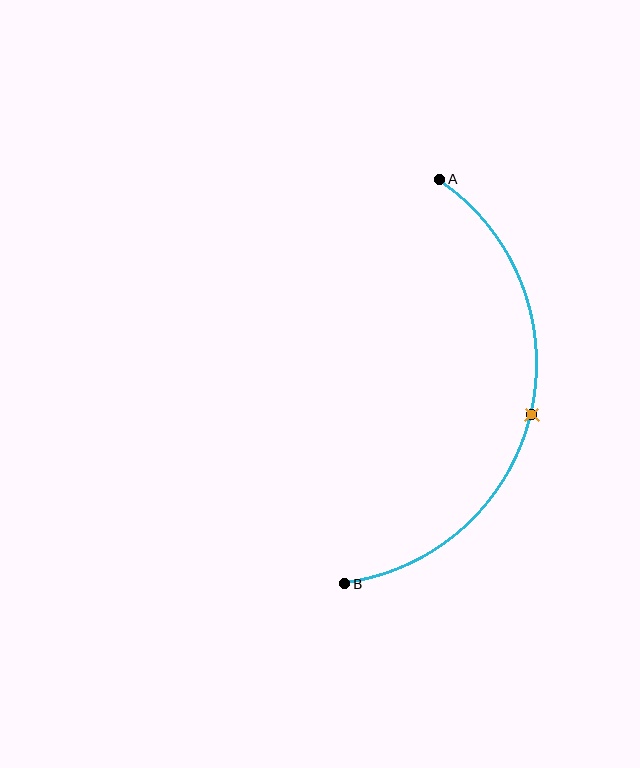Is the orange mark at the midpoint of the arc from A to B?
Yes. The orange mark lies on the arc at equal arc-length from both A and B — it is the arc midpoint.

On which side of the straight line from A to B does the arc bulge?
The arc bulges to the right of the straight line connecting A and B.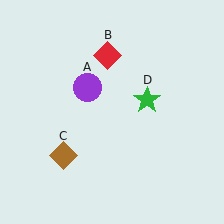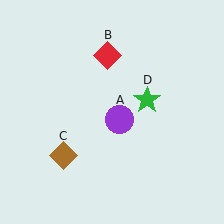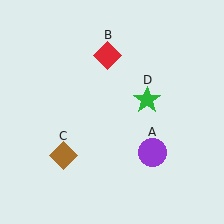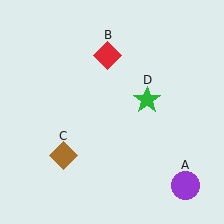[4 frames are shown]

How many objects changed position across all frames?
1 object changed position: purple circle (object A).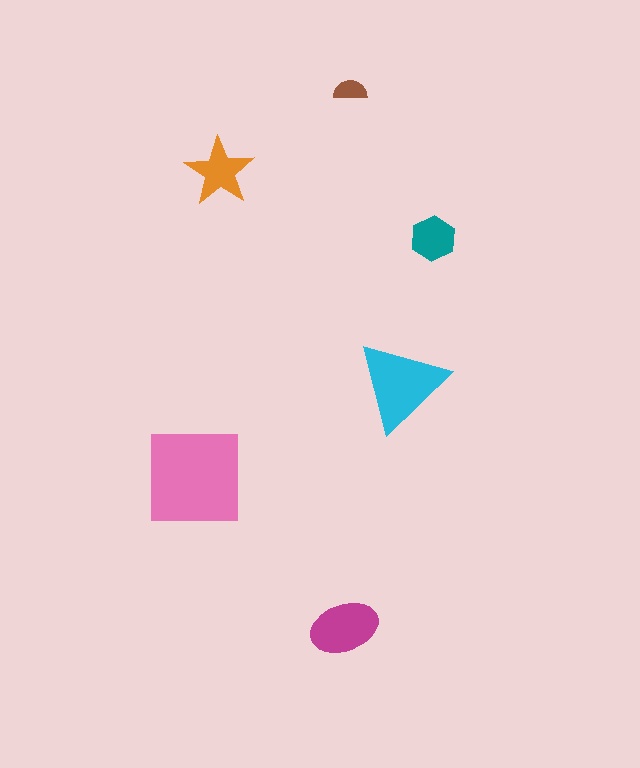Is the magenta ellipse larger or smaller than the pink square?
Smaller.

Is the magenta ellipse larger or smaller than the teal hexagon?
Larger.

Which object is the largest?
The pink square.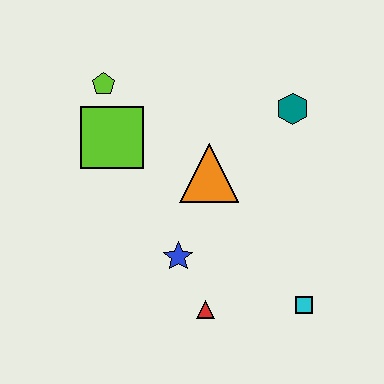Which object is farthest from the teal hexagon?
The red triangle is farthest from the teal hexagon.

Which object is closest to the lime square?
The lime pentagon is closest to the lime square.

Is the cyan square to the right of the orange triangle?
Yes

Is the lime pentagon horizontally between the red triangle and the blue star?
No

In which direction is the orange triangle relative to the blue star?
The orange triangle is above the blue star.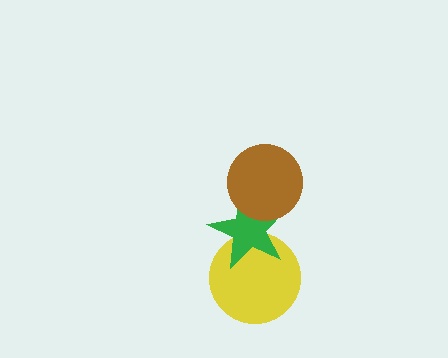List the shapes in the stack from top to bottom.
From top to bottom: the brown circle, the green star, the yellow circle.